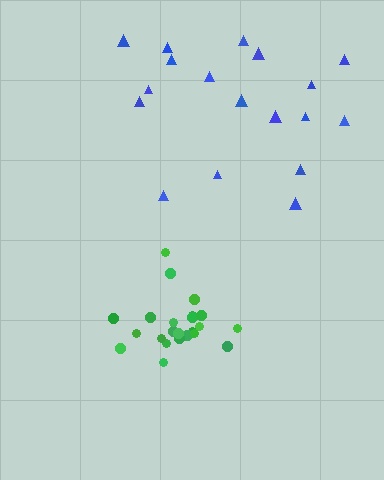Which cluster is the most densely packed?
Green.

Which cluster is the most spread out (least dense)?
Blue.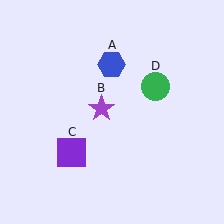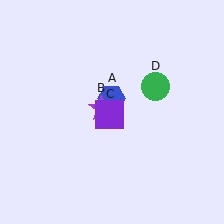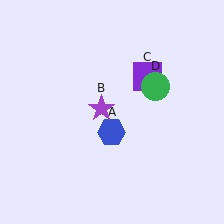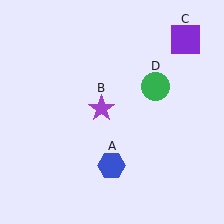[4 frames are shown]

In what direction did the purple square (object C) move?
The purple square (object C) moved up and to the right.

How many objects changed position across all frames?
2 objects changed position: blue hexagon (object A), purple square (object C).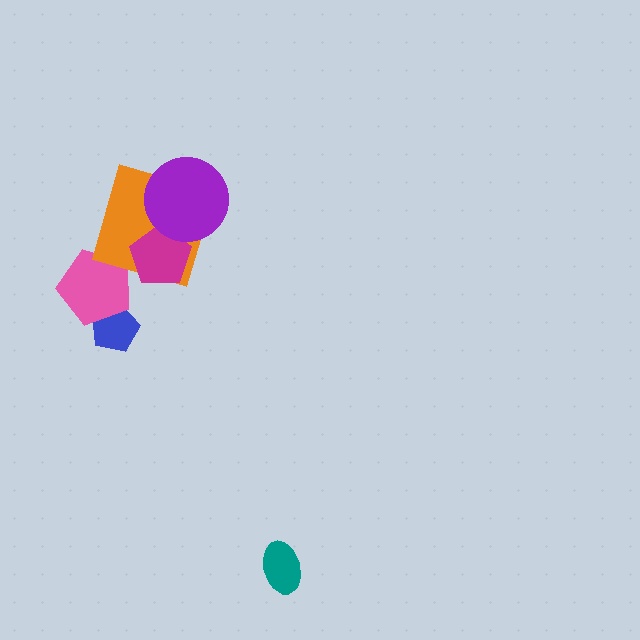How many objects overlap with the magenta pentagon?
2 objects overlap with the magenta pentagon.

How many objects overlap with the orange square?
2 objects overlap with the orange square.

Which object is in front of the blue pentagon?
The pink pentagon is in front of the blue pentagon.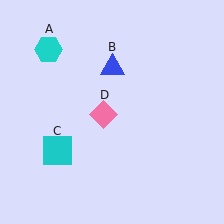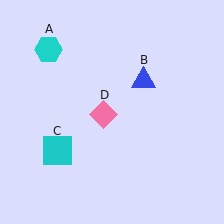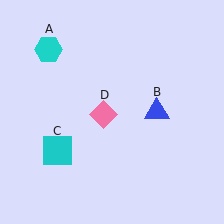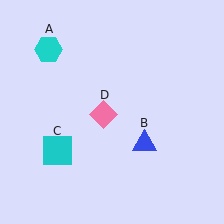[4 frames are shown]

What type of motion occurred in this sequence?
The blue triangle (object B) rotated clockwise around the center of the scene.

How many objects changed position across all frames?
1 object changed position: blue triangle (object B).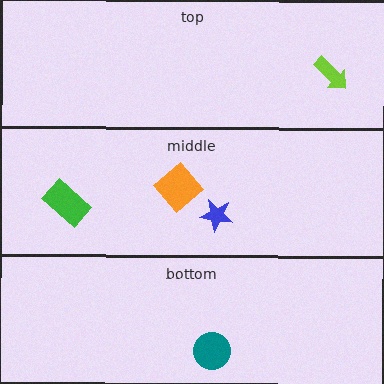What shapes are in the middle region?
The orange diamond, the blue star, the green rectangle.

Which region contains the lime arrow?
The top region.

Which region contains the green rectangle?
The middle region.